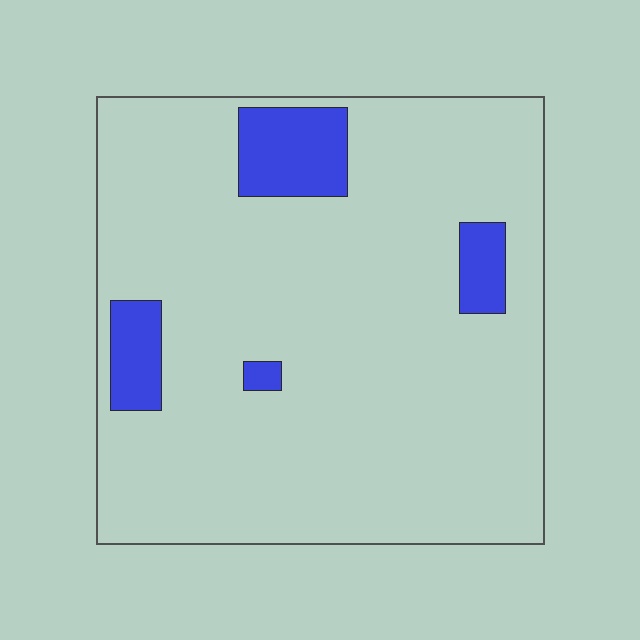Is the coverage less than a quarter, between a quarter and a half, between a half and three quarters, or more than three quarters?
Less than a quarter.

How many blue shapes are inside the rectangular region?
4.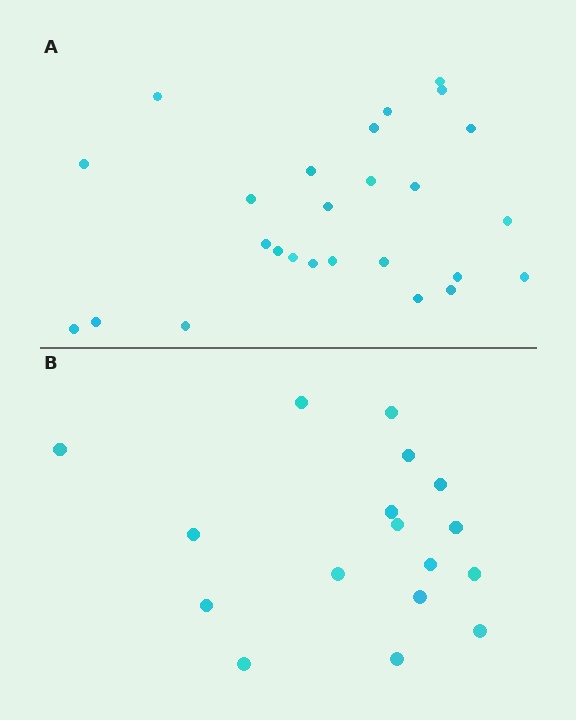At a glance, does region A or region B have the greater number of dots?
Region A (the top region) has more dots.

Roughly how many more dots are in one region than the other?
Region A has roughly 8 or so more dots than region B.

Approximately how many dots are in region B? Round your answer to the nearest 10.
About 20 dots. (The exact count is 17, which rounds to 20.)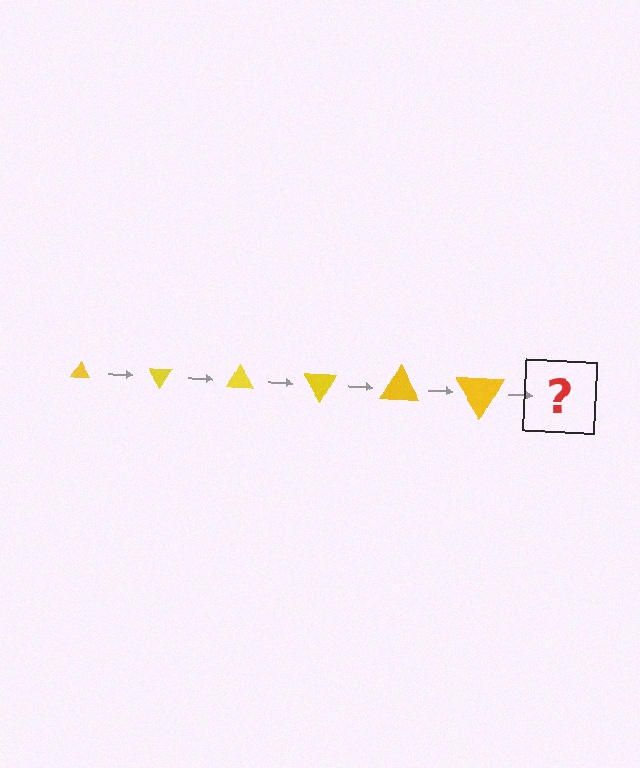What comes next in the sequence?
The next element should be a triangle, larger than the previous one and rotated 360 degrees from the start.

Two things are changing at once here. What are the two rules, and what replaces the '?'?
The two rules are that the triangle grows larger each step and it rotates 60 degrees each step. The '?' should be a triangle, larger than the previous one and rotated 360 degrees from the start.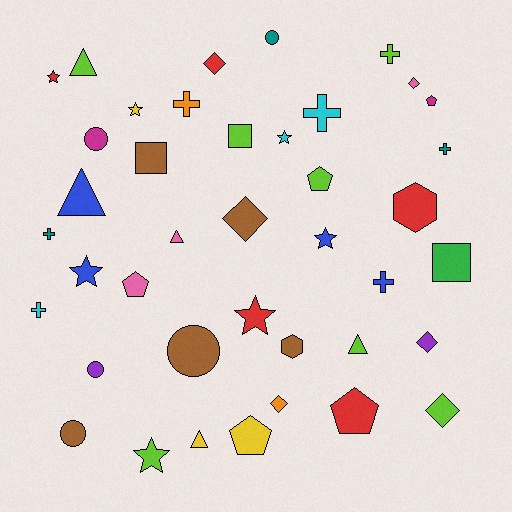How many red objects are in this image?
There are 5 red objects.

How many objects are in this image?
There are 40 objects.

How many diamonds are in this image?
There are 6 diamonds.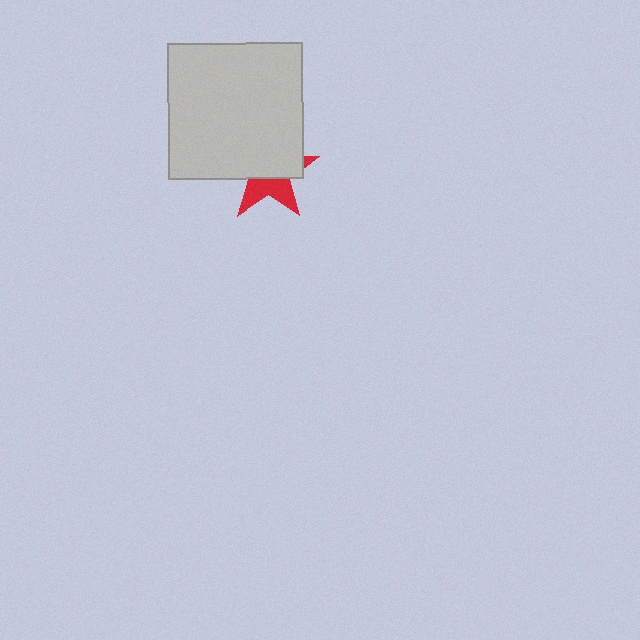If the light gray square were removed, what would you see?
You would see the complete red star.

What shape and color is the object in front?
The object in front is a light gray square.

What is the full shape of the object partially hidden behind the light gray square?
The partially hidden object is a red star.